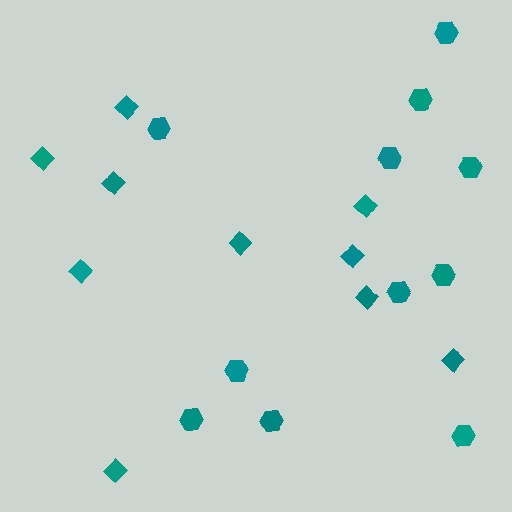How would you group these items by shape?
There are 2 groups: one group of hexagons (11) and one group of diamonds (10).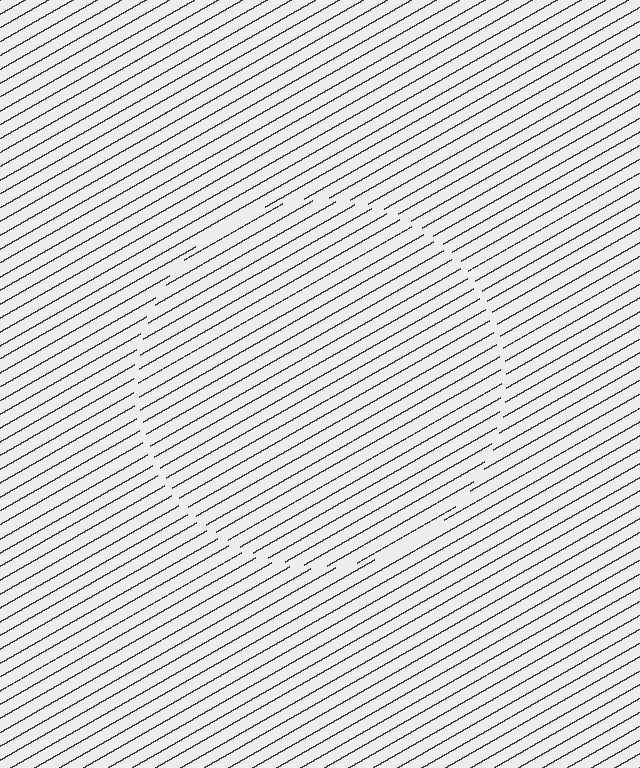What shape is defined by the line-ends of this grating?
An illusory circle. The interior of the shape contains the same grating, shifted by half a period — the contour is defined by the phase discontinuity where line-ends from the inner and outer gratings abut.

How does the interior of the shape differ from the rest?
The interior of the shape contains the same grating, shifted by half a period — the contour is defined by the phase discontinuity where line-ends from the inner and outer gratings abut.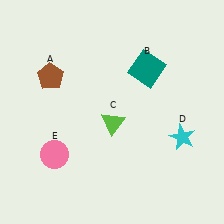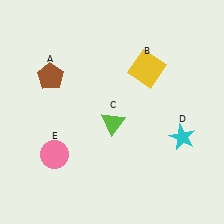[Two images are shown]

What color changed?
The square (B) changed from teal in Image 1 to yellow in Image 2.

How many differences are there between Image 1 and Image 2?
There is 1 difference between the two images.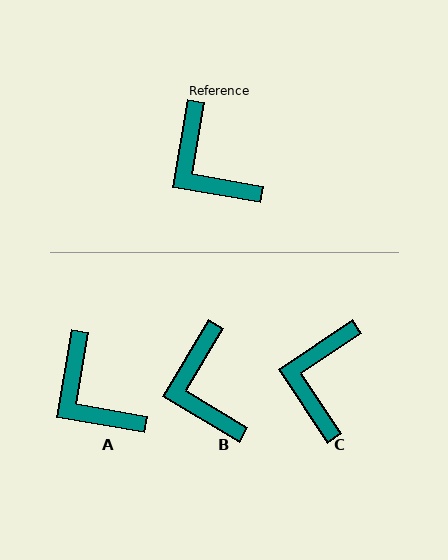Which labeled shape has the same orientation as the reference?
A.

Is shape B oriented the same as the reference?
No, it is off by about 21 degrees.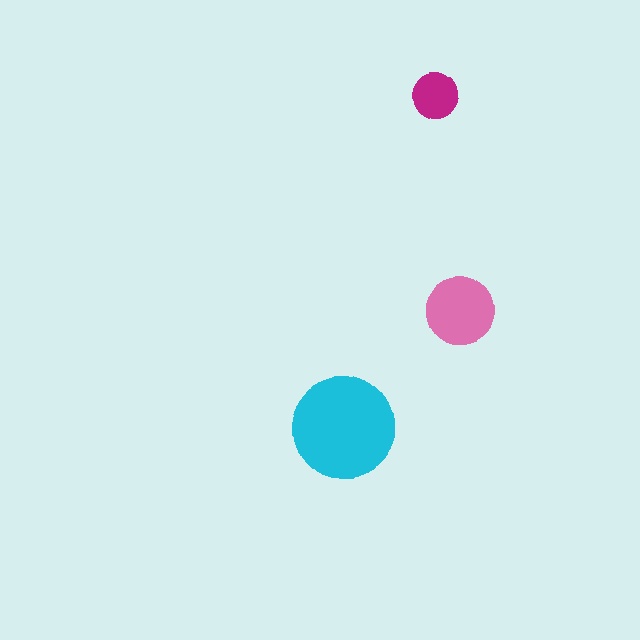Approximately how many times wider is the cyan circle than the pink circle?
About 1.5 times wider.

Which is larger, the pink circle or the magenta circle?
The pink one.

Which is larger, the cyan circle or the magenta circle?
The cyan one.